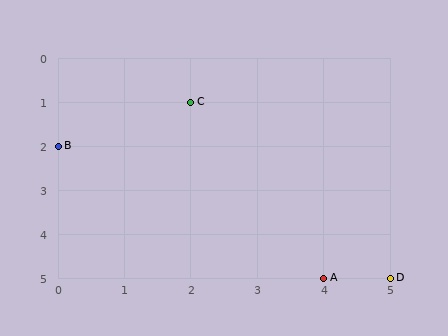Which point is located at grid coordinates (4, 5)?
Point A is at (4, 5).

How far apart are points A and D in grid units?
Points A and D are 1 column apart.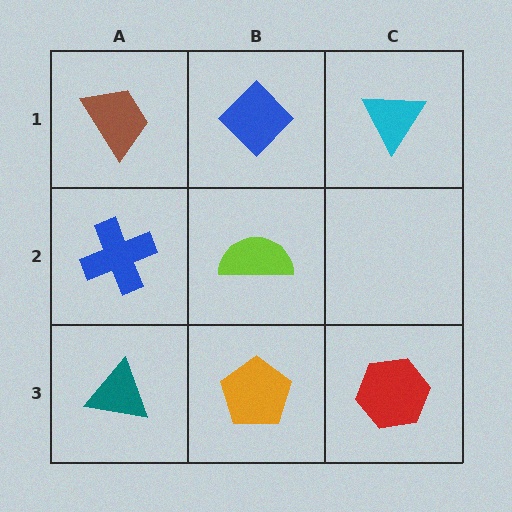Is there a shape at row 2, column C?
No, that cell is empty.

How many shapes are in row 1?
3 shapes.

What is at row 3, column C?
A red hexagon.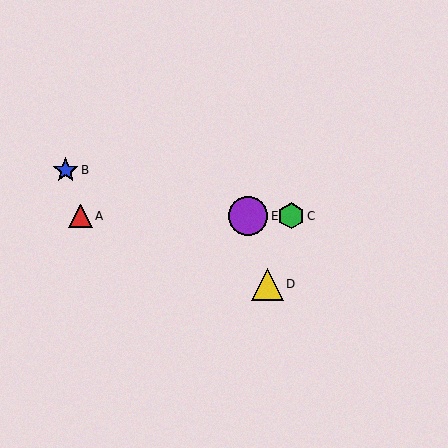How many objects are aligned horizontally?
3 objects (A, C, E) are aligned horizontally.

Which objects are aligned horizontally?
Objects A, C, E are aligned horizontally.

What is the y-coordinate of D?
Object D is at y≈284.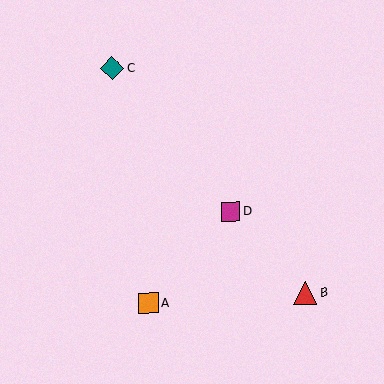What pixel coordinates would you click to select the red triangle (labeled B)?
Click at (306, 293) to select the red triangle B.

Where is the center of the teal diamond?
The center of the teal diamond is at (112, 68).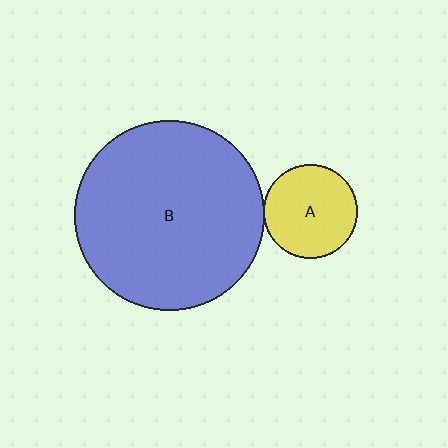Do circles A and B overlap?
Yes.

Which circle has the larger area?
Circle B (blue).